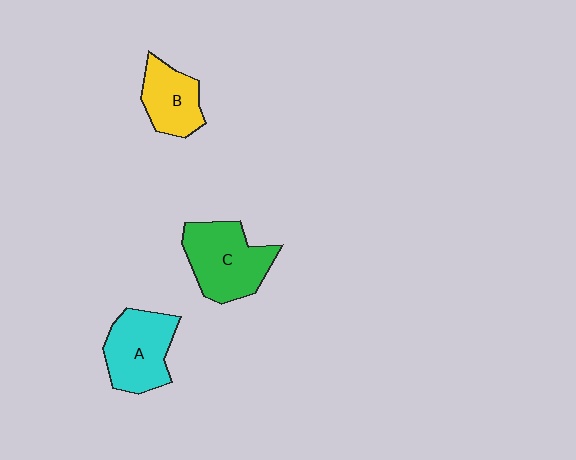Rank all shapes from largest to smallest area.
From largest to smallest: C (green), A (cyan), B (yellow).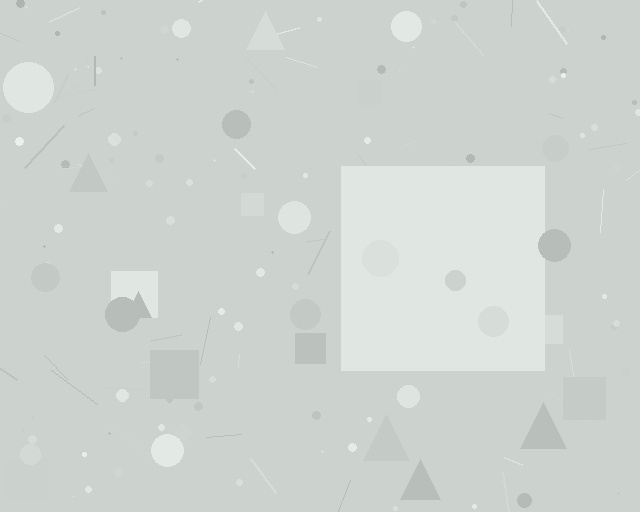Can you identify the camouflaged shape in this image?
The camouflaged shape is a square.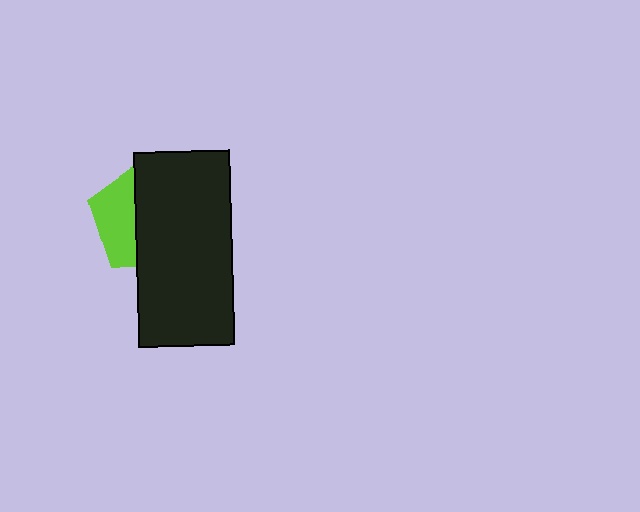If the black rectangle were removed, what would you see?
You would see the complete lime pentagon.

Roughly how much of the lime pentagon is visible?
A small part of it is visible (roughly 37%).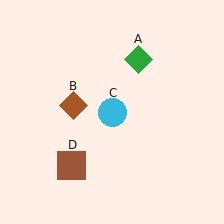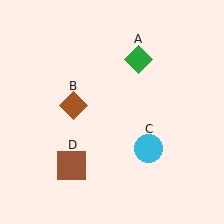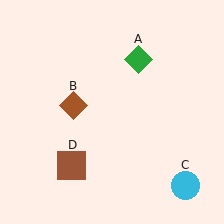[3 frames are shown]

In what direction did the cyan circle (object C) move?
The cyan circle (object C) moved down and to the right.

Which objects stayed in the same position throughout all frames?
Green diamond (object A) and brown diamond (object B) and brown square (object D) remained stationary.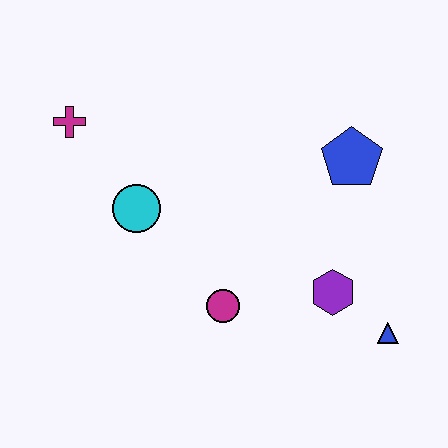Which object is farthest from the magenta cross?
The blue triangle is farthest from the magenta cross.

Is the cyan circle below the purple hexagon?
No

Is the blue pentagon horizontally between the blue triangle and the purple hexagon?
Yes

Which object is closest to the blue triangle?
The purple hexagon is closest to the blue triangle.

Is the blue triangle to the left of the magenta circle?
No